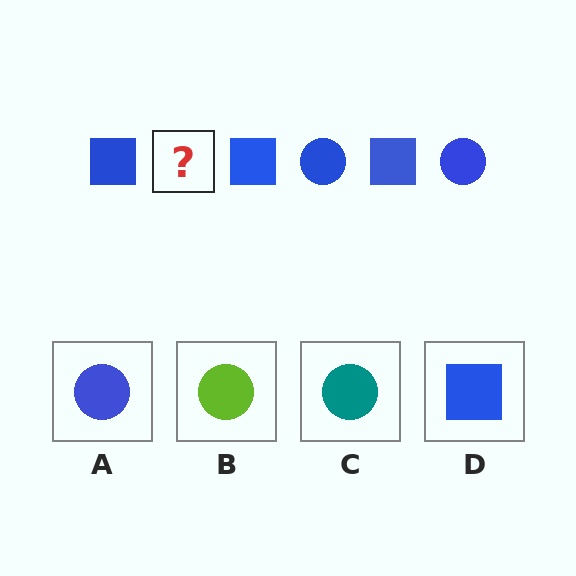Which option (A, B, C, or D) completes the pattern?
A.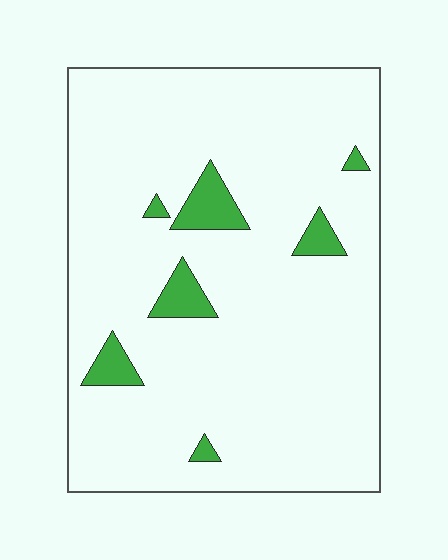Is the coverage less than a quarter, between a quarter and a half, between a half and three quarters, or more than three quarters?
Less than a quarter.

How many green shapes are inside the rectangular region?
7.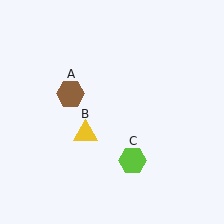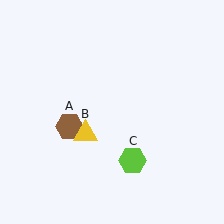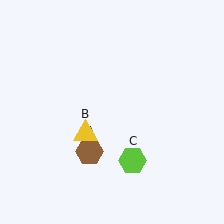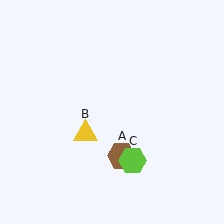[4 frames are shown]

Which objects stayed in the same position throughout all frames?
Yellow triangle (object B) and lime hexagon (object C) remained stationary.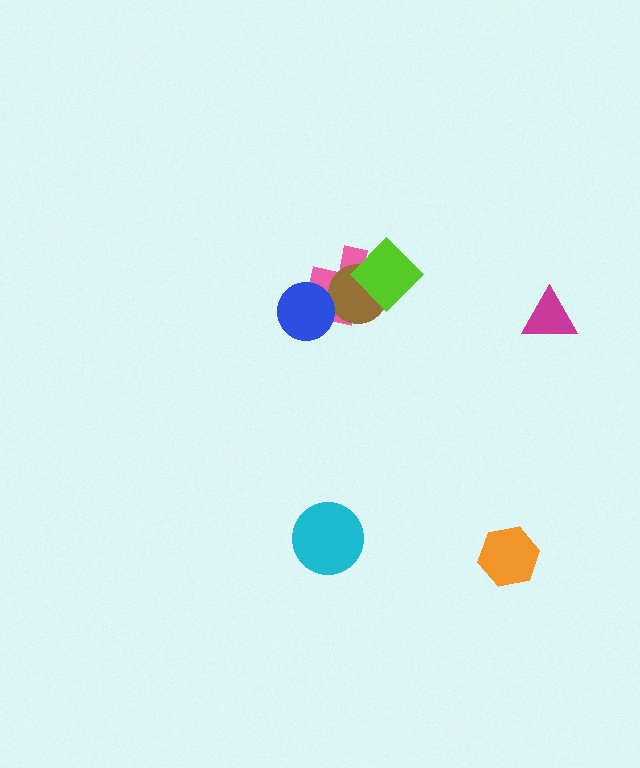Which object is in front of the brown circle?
The lime diamond is in front of the brown circle.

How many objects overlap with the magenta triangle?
0 objects overlap with the magenta triangle.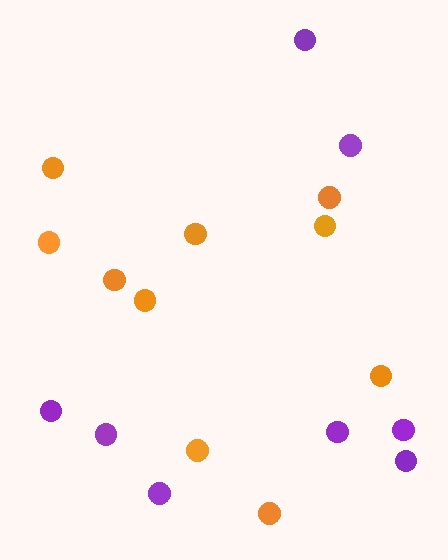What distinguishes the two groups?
There are 2 groups: one group of orange circles (10) and one group of purple circles (8).